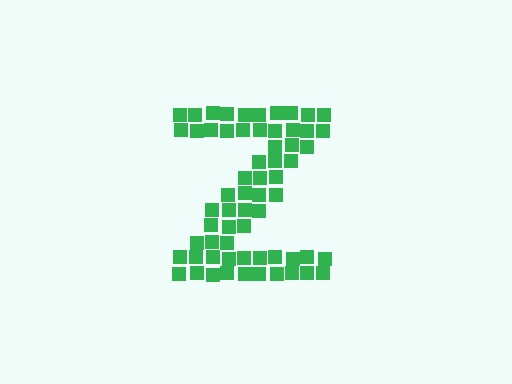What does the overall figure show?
The overall figure shows the letter Z.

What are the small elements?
The small elements are squares.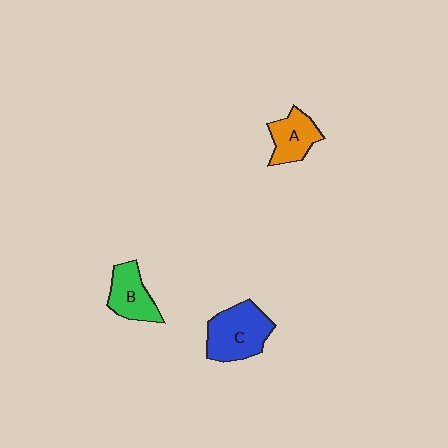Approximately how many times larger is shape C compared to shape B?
Approximately 1.4 times.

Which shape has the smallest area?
Shape A (orange).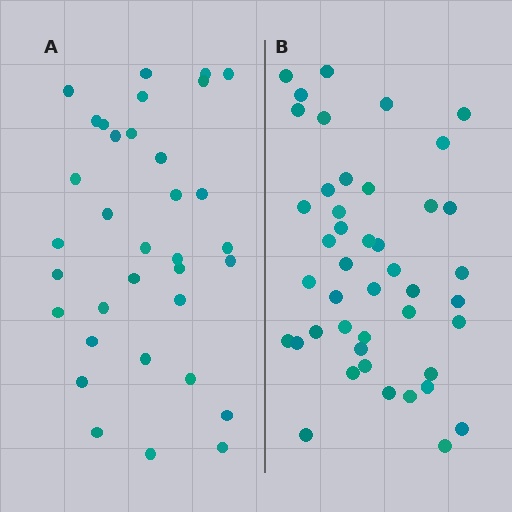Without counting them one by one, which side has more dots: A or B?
Region B (the right region) has more dots.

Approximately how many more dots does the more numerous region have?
Region B has roughly 10 or so more dots than region A.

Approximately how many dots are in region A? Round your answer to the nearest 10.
About 30 dots. (The exact count is 34, which rounds to 30.)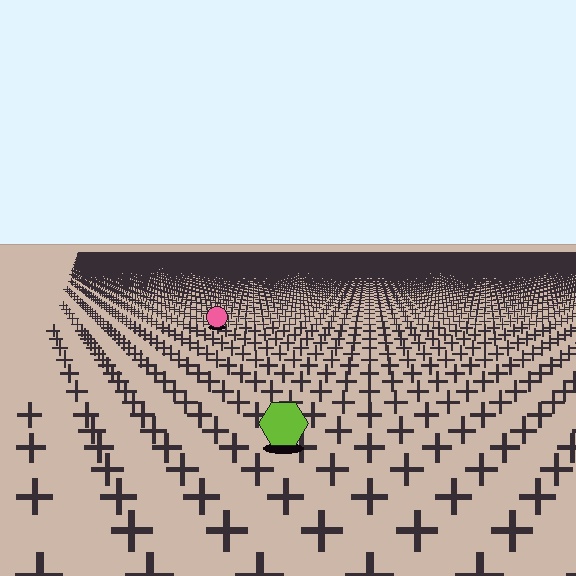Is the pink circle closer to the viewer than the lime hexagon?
No. The lime hexagon is closer — you can tell from the texture gradient: the ground texture is coarser near it.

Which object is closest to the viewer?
The lime hexagon is closest. The texture marks near it are larger and more spread out.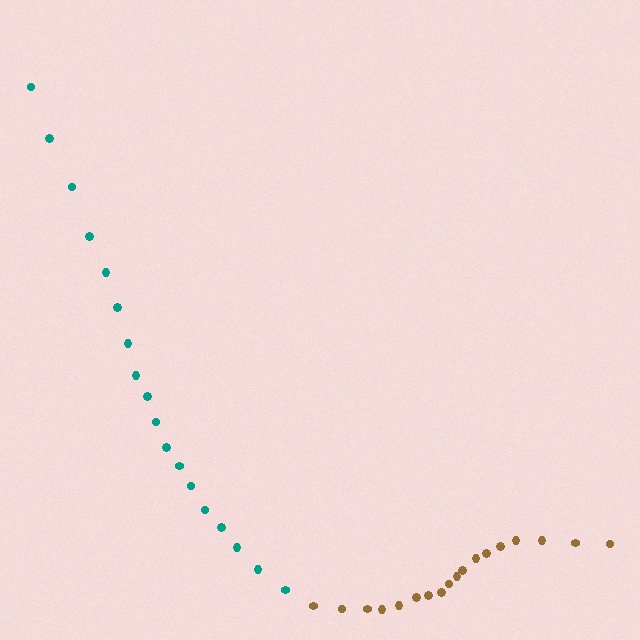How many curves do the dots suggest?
There are 2 distinct paths.